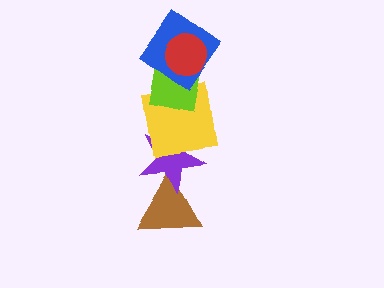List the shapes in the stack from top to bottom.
From top to bottom: the red circle, the blue diamond, the lime square, the yellow square, the purple star, the brown triangle.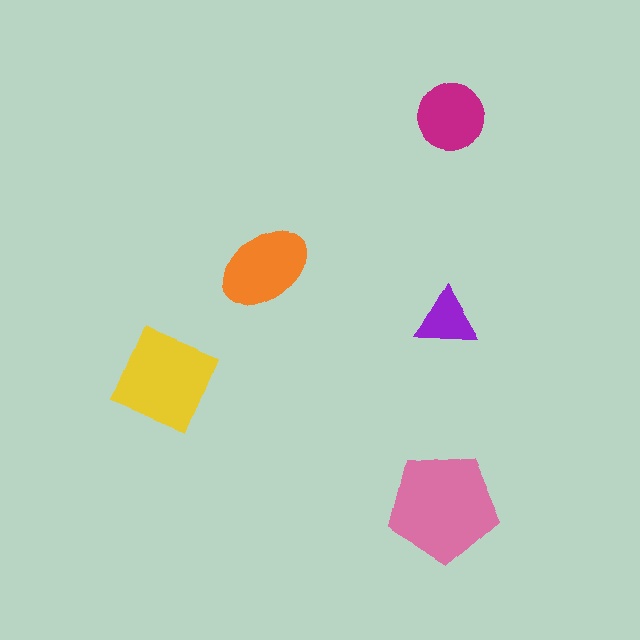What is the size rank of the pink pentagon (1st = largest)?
1st.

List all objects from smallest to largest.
The purple triangle, the magenta circle, the orange ellipse, the yellow diamond, the pink pentagon.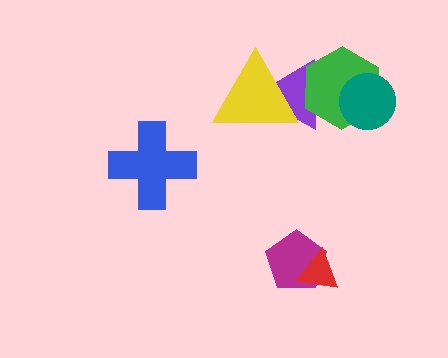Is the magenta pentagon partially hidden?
Yes, it is partially covered by another shape.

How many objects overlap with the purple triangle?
2 objects overlap with the purple triangle.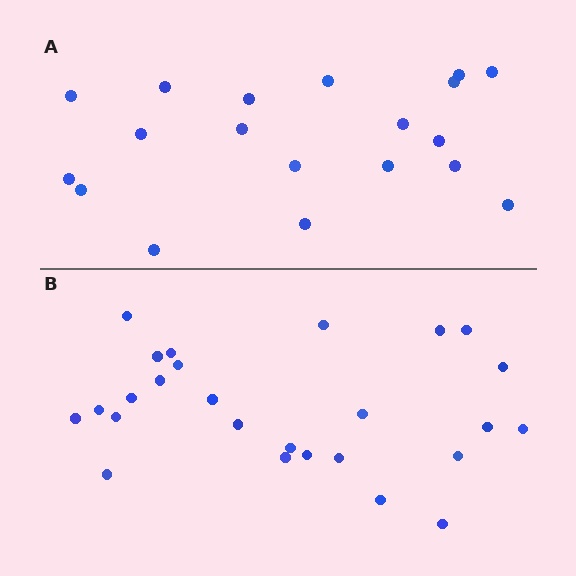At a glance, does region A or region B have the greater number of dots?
Region B (the bottom region) has more dots.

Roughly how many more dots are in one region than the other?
Region B has roughly 8 or so more dots than region A.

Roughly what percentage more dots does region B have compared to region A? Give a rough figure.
About 35% more.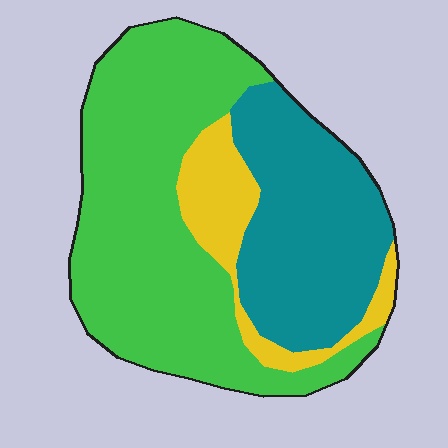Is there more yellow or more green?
Green.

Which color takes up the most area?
Green, at roughly 55%.